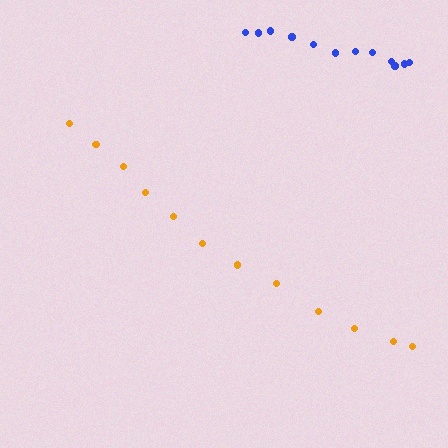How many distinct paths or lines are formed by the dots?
There are 2 distinct paths.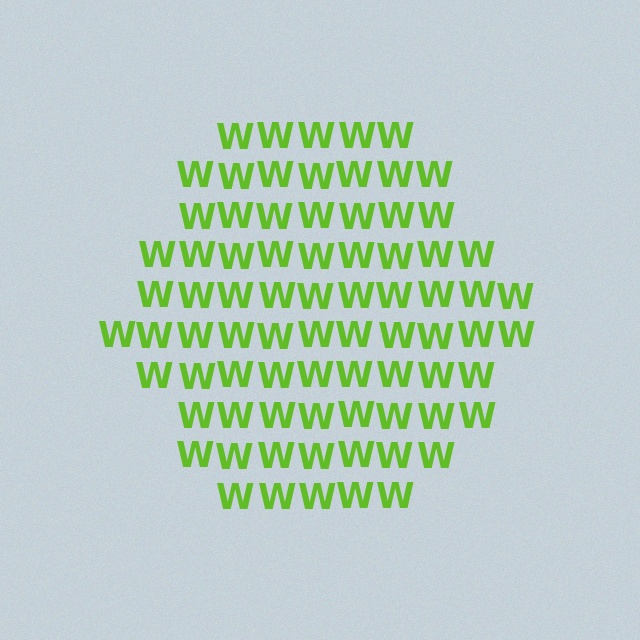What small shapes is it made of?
It is made of small letter W's.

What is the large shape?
The large shape is a hexagon.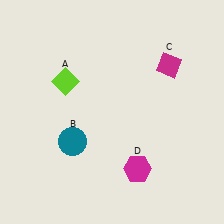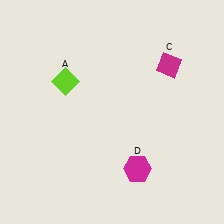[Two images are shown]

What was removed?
The teal circle (B) was removed in Image 2.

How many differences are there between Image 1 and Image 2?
There is 1 difference between the two images.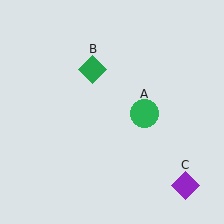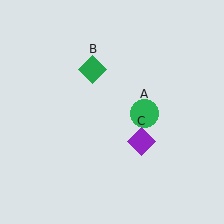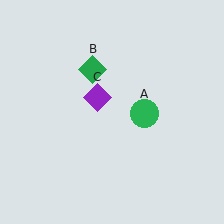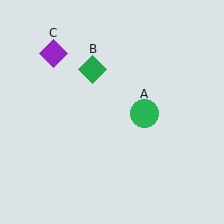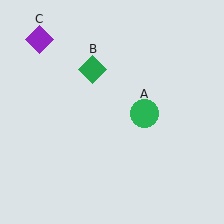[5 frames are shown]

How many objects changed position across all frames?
1 object changed position: purple diamond (object C).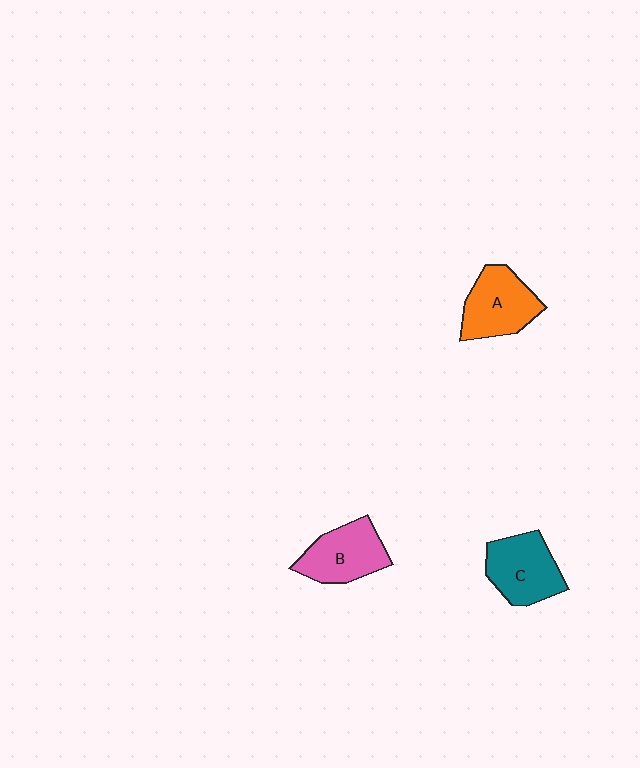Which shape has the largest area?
Shape A (orange).